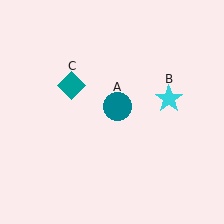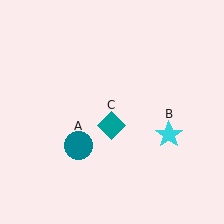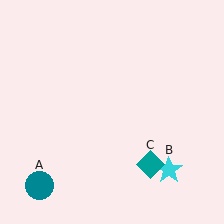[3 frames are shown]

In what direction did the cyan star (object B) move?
The cyan star (object B) moved down.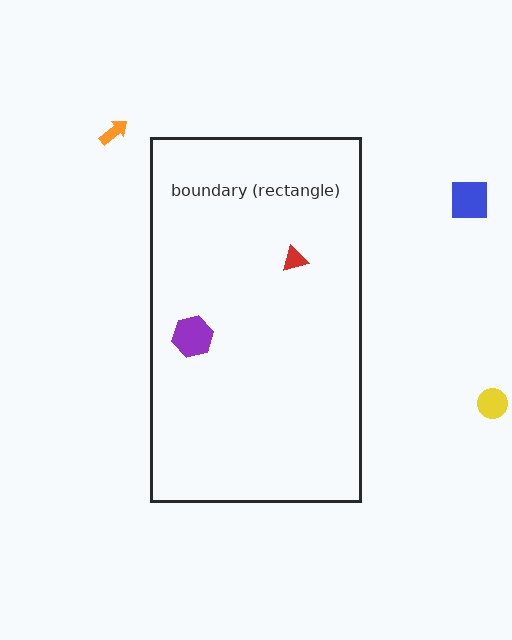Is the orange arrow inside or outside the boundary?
Outside.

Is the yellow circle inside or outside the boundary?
Outside.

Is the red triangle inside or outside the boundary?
Inside.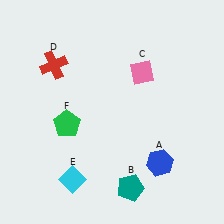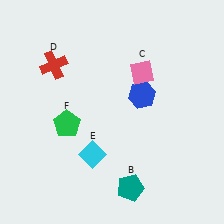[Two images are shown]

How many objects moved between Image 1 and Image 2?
2 objects moved between the two images.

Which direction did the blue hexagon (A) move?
The blue hexagon (A) moved up.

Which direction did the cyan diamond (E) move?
The cyan diamond (E) moved up.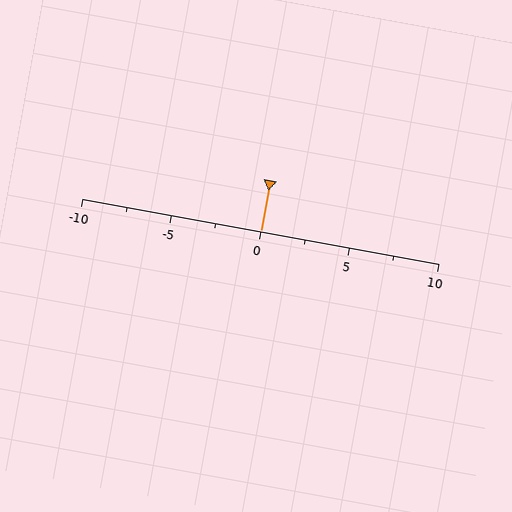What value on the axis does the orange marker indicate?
The marker indicates approximately 0.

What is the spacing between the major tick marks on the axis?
The major ticks are spaced 5 apart.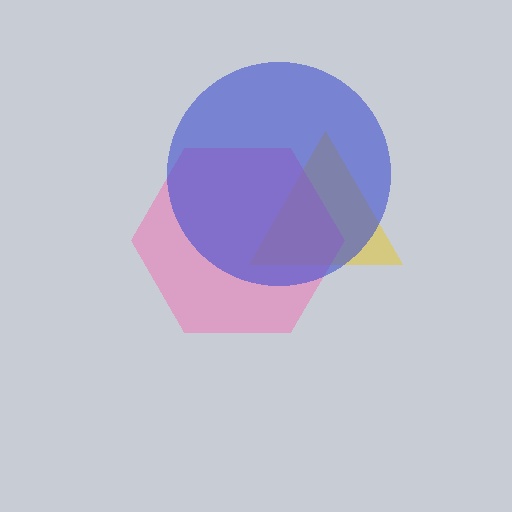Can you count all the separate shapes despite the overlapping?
Yes, there are 3 separate shapes.